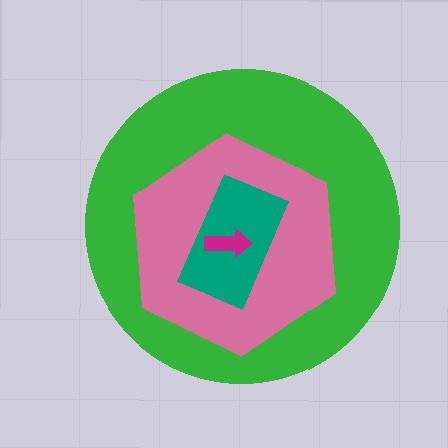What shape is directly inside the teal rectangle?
The magenta arrow.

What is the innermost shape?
The magenta arrow.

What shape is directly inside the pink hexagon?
The teal rectangle.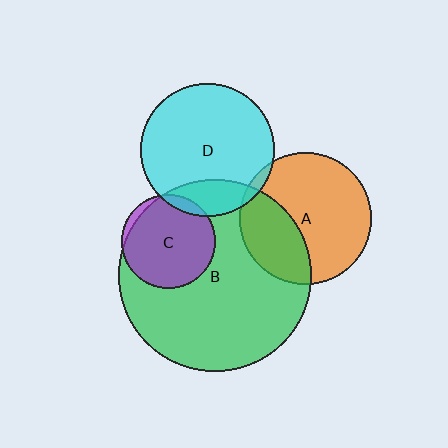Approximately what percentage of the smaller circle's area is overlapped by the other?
Approximately 95%.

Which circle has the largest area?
Circle B (green).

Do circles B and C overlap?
Yes.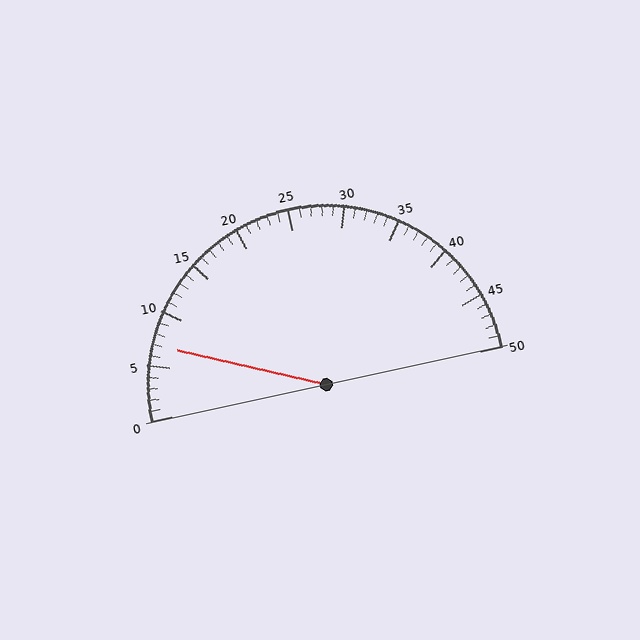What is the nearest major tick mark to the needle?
The nearest major tick mark is 5.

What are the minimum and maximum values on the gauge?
The gauge ranges from 0 to 50.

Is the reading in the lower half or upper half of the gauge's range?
The reading is in the lower half of the range (0 to 50).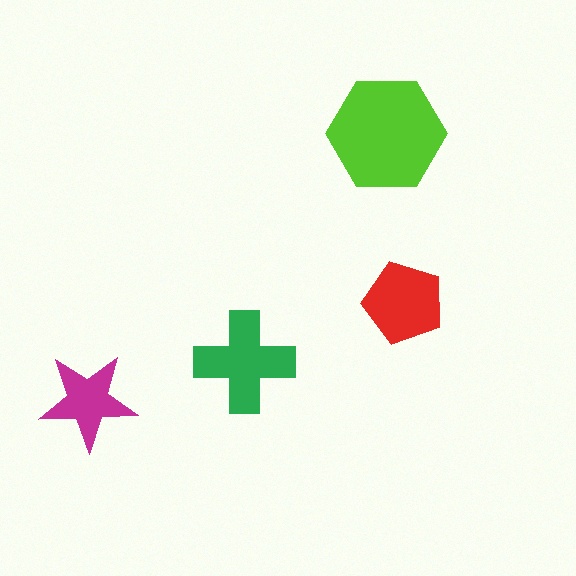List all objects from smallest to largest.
The magenta star, the red pentagon, the green cross, the lime hexagon.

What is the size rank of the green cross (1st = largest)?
2nd.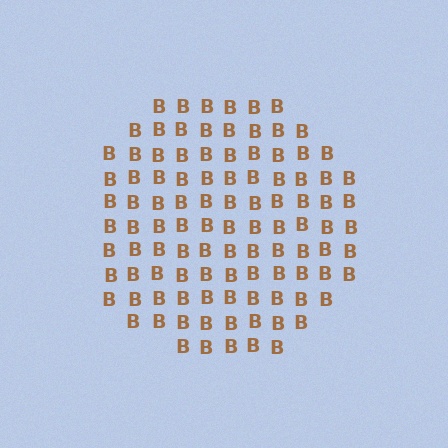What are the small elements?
The small elements are letter B's.